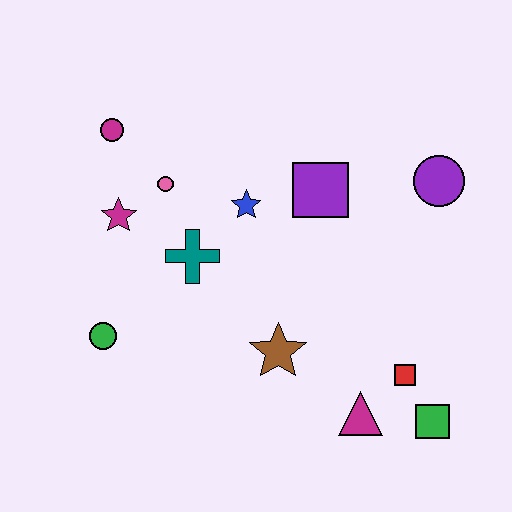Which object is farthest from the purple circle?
The green circle is farthest from the purple circle.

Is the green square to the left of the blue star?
No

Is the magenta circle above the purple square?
Yes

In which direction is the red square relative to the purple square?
The red square is below the purple square.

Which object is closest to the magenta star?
The pink circle is closest to the magenta star.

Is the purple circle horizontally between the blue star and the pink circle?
No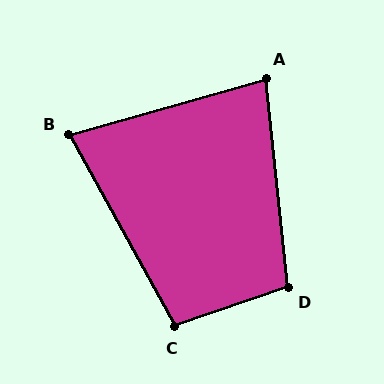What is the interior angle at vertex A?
Approximately 80 degrees (acute).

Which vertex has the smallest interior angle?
B, at approximately 77 degrees.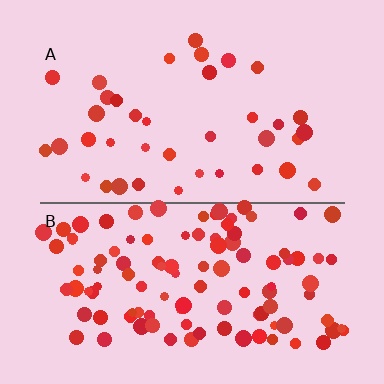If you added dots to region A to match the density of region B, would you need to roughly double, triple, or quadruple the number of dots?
Approximately triple.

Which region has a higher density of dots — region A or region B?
B (the bottom).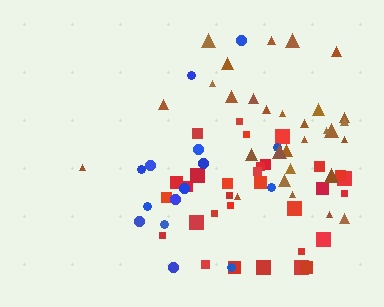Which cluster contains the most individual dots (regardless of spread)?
Red (31).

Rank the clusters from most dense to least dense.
brown, red, blue.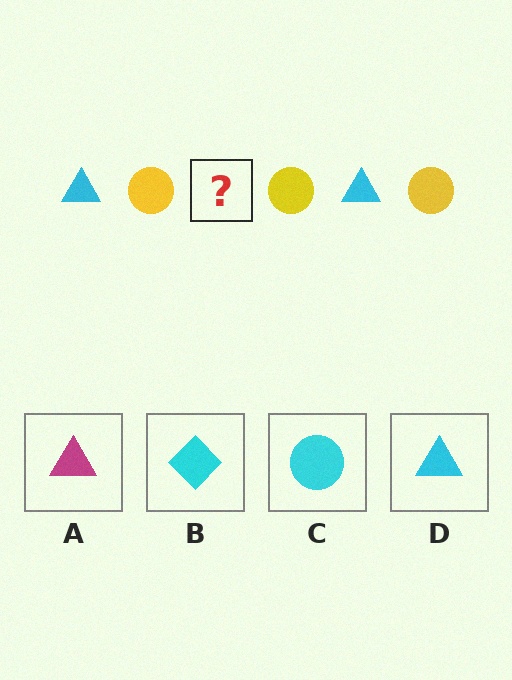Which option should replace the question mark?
Option D.